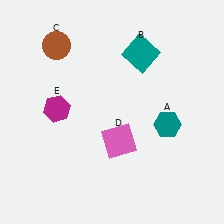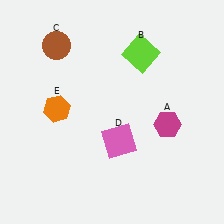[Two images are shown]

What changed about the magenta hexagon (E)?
In Image 1, E is magenta. In Image 2, it changed to orange.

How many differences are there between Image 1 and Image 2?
There are 3 differences between the two images.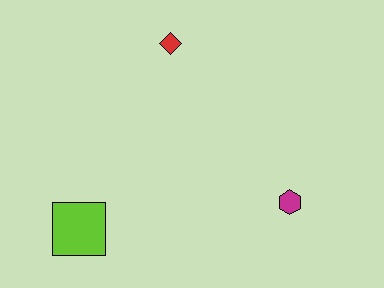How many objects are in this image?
There are 3 objects.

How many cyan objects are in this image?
There are no cyan objects.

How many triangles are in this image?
There are no triangles.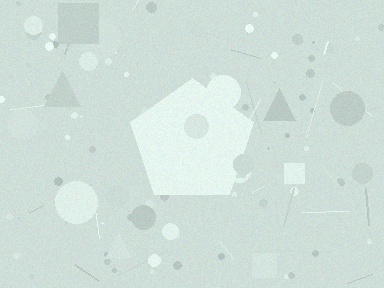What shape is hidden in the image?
A pentagon is hidden in the image.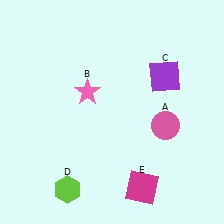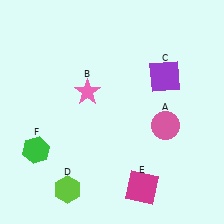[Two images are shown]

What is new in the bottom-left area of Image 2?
A green hexagon (F) was added in the bottom-left area of Image 2.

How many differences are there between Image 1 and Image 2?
There is 1 difference between the two images.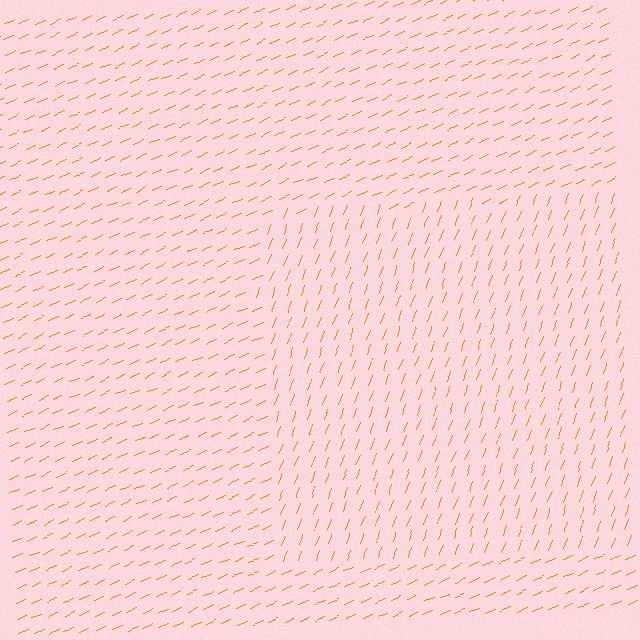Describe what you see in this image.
The image is filled with small orange line segments. A rectangle region in the image has lines oriented differently from the surrounding lines, creating a visible texture boundary.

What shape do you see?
I see a rectangle.